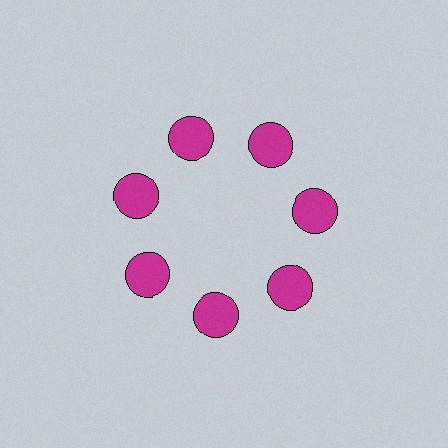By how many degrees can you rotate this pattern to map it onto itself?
The pattern maps onto itself every 51 degrees of rotation.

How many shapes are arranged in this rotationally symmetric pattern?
There are 7 shapes, arranged in 7 groups of 1.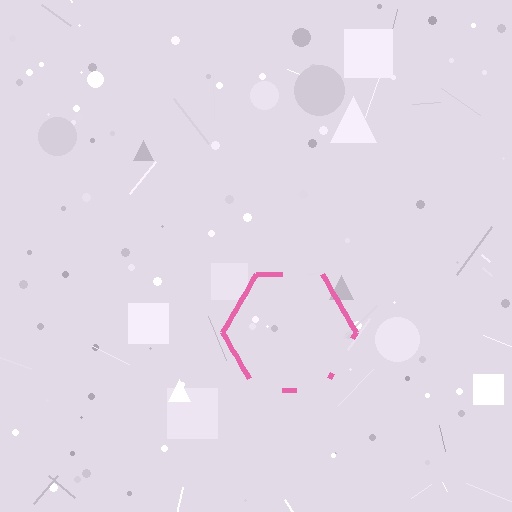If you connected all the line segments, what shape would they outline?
They would outline a hexagon.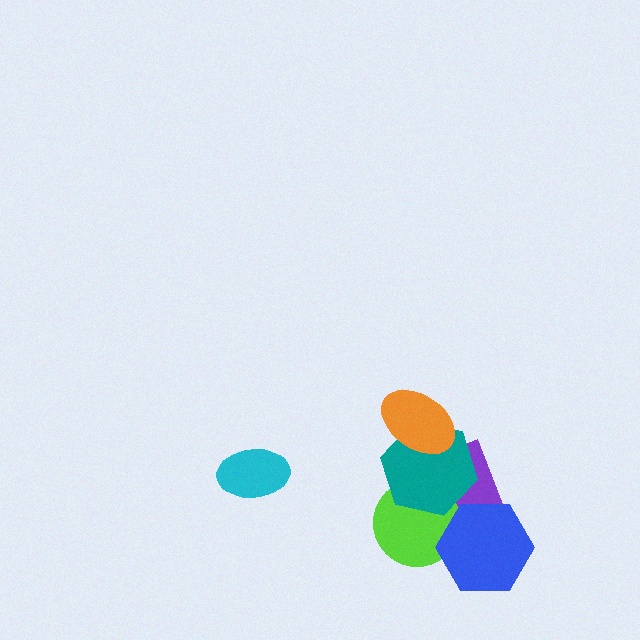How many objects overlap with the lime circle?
3 objects overlap with the lime circle.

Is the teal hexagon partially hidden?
Yes, it is partially covered by another shape.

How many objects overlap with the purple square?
3 objects overlap with the purple square.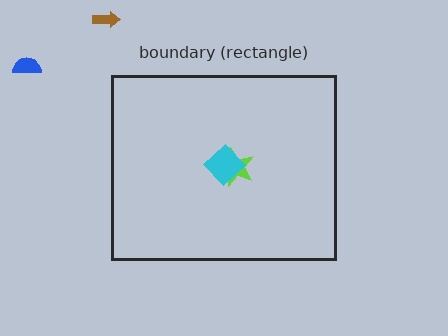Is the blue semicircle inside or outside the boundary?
Outside.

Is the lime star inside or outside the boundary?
Inside.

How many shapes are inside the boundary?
2 inside, 2 outside.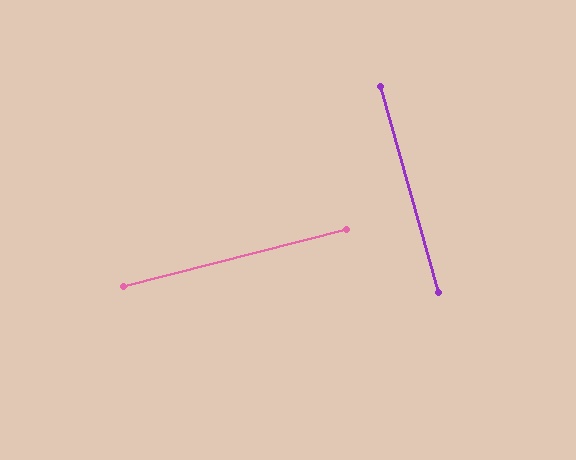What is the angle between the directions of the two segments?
Approximately 89 degrees.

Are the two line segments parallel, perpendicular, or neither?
Perpendicular — they meet at approximately 89°.